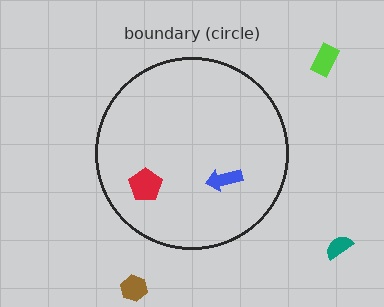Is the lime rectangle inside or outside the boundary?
Outside.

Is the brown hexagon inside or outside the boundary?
Outside.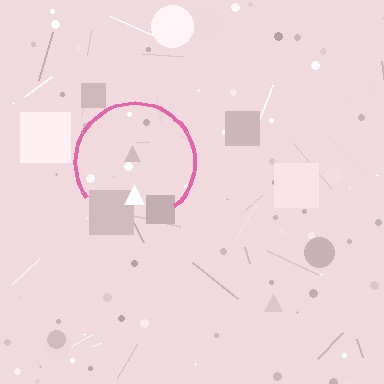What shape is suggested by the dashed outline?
The dashed outline suggests a circle.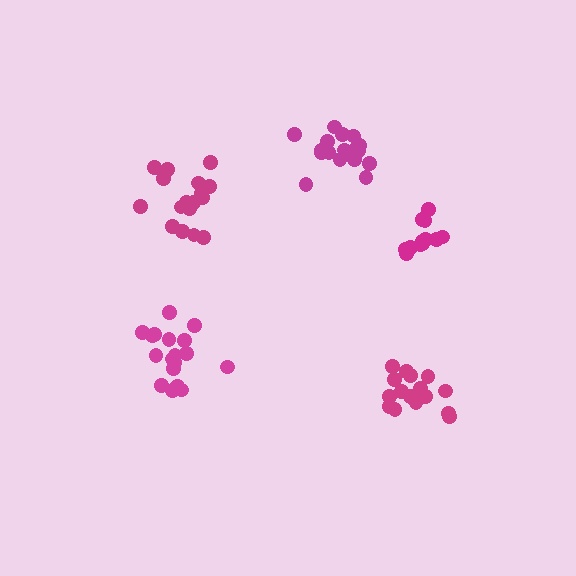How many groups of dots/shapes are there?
There are 5 groups.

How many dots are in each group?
Group 1: 18 dots, Group 2: 18 dots, Group 3: 18 dots, Group 4: 12 dots, Group 5: 18 dots (84 total).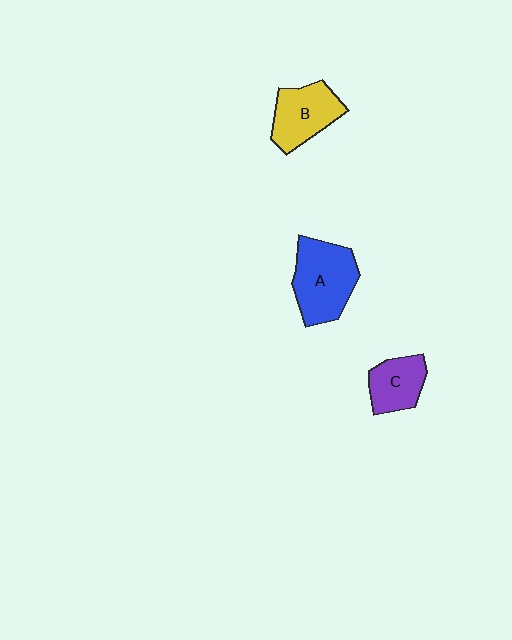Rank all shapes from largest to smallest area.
From largest to smallest: A (blue), B (yellow), C (purple).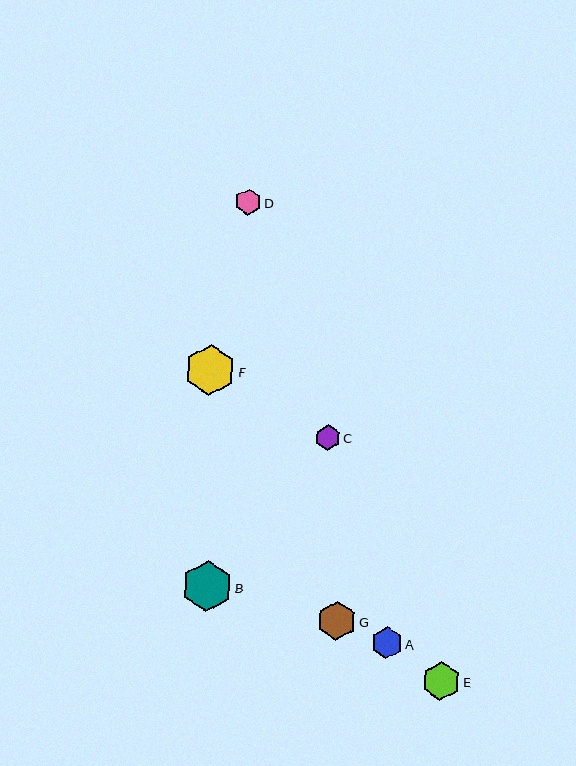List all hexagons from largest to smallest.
From largest to smallest: F, B, E, G, A, D, C.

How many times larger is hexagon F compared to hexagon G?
Hexagon F is approximately 1.3 times the size of hexagon G.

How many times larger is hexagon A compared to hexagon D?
Hexagon A is approximately 1.2 times the size of hexagon D.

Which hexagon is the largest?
Hexagon F is the largest with a size of approximately 51 pixels.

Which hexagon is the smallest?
Hexagon C is the smallest with a size of approximately 26 pixels.